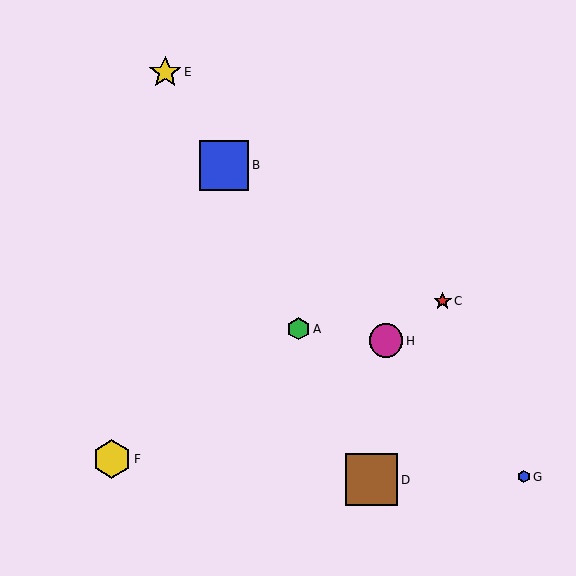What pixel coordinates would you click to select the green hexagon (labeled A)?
Click at (299, 329) to select the green hexagon A.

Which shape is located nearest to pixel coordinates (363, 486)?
The brown square (labeled D) at (372, 480) is nearest to that location.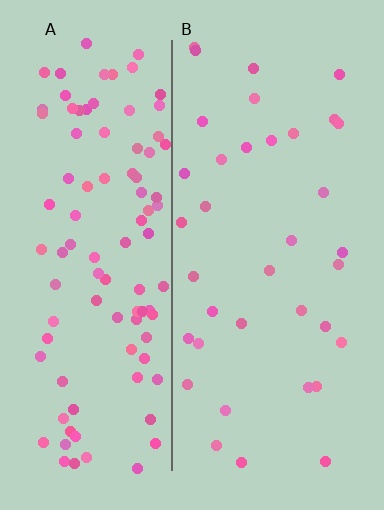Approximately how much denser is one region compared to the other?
Approximately 2.8× — region A over region B.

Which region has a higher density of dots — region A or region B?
A (the left).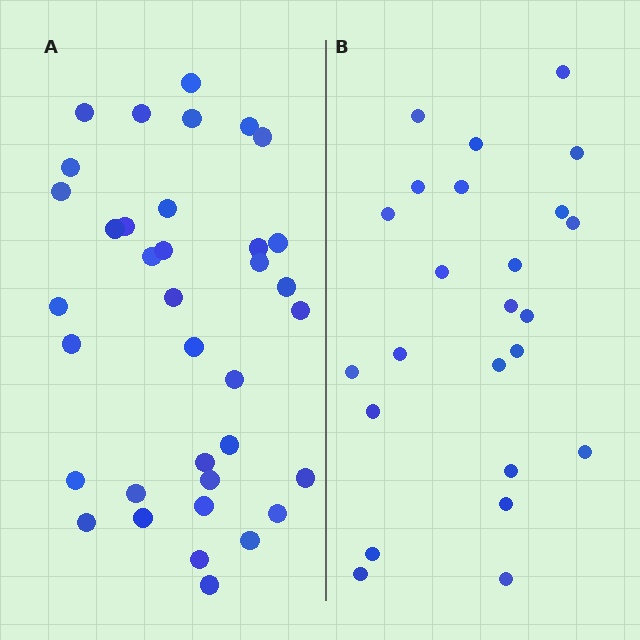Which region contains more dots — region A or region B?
Region A (the left region) has more dots.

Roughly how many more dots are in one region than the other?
Region A has roughly 12 or so more dots than region B.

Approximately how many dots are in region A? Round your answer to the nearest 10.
About 40 dots. (The exact count is 36, which rounds to 40.)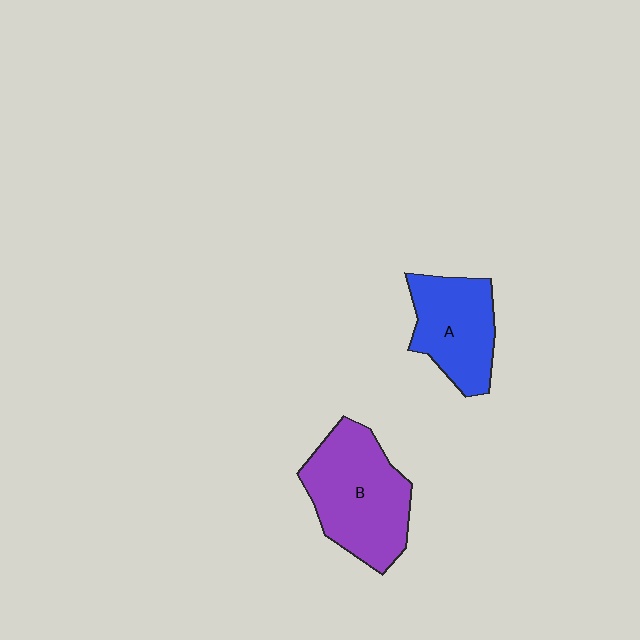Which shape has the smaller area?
Shape A (blue).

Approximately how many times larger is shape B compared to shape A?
Approximately 1.4 times.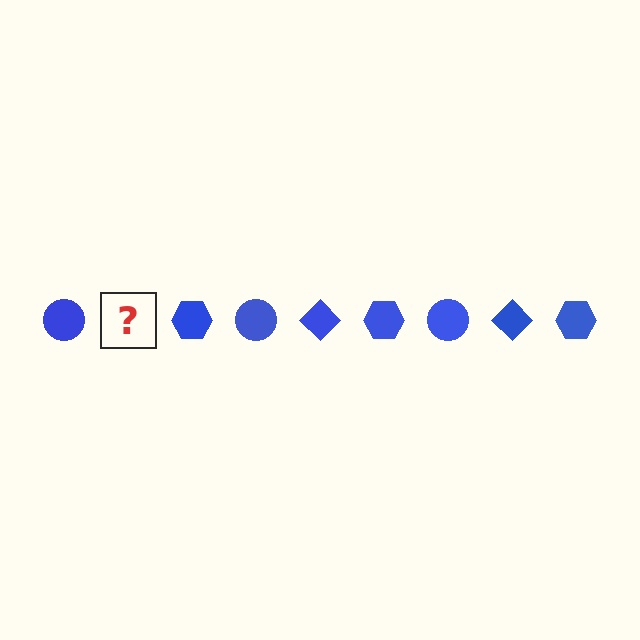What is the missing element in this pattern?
The missing element is a blue diamond.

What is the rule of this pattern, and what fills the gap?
The rule is that the pattern cycles through circle, diamond, hexagon shapes in blue. The gap should be filled with a blue diamond.